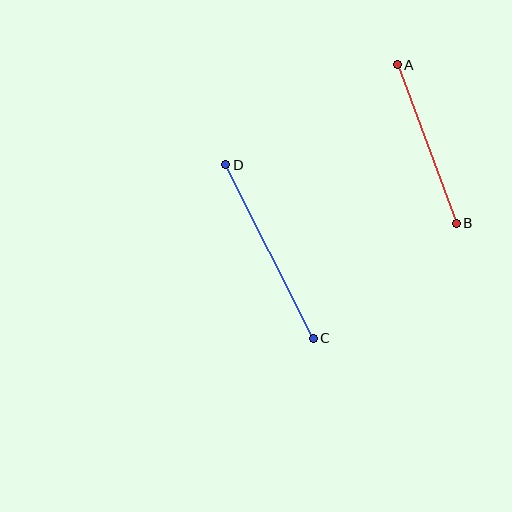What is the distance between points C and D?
The distance is approximately 194 pixels.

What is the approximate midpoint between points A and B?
The midpoint is at approximately (427, 144) pixels.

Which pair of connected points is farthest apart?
Points C and D are farthest apart.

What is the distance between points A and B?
The distance is approximately 169 pixels.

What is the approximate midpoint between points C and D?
The midpoint is at approximately (269, 251) pixels.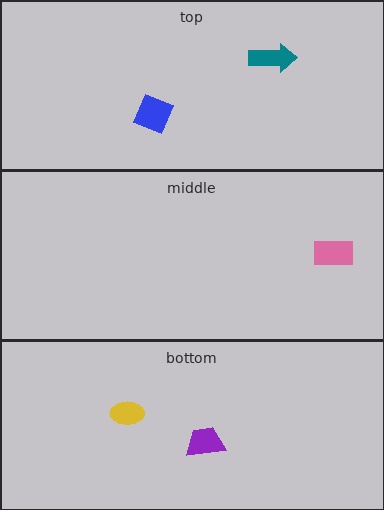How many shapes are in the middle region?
1.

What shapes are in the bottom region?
The yellow ellipse, the purple trapezoid.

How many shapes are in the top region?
2.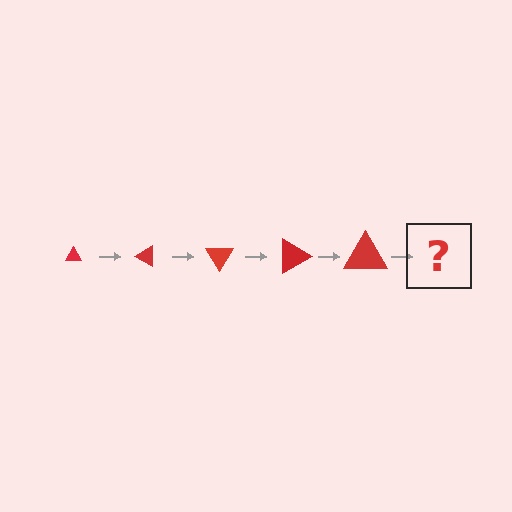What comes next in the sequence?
The next element should be a triangle, larger than the previous one and rotated 150 degrees from the start.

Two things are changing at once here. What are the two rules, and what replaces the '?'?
The two rules are that the triangle grows larger each step and it rotates 30 degrees each step. The '?' should be a triangle, larger than the previous one and rotated 150 degrees from the start.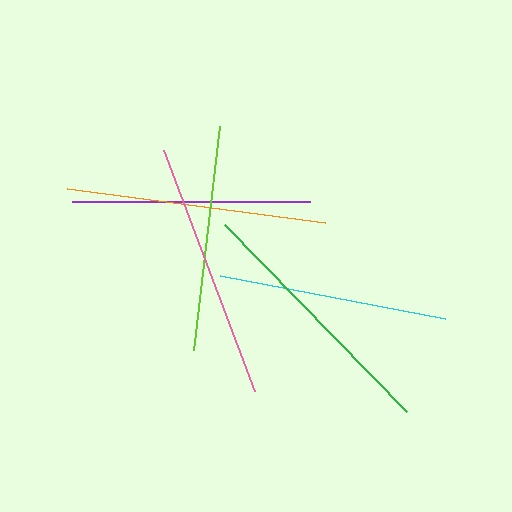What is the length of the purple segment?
The purple segment is approximately 237 pixels long.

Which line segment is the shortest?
The lime line is the shortest at approximately 225 pixels.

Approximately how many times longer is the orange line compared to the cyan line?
The orange line is approximately 1.1 times the length of the cyan line.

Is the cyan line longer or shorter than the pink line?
The pink line is longer than the cyan line.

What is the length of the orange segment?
The orange segment is approximately 260 pixels long.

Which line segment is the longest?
The green line is the longest at approximately 261 pixels.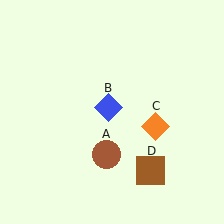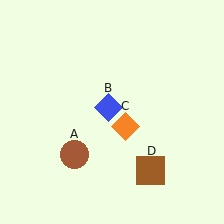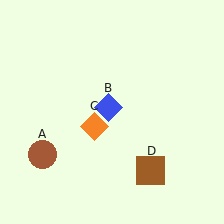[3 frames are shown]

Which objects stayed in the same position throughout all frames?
Blue diamond (object B) and brown square (object D) remained stationary.